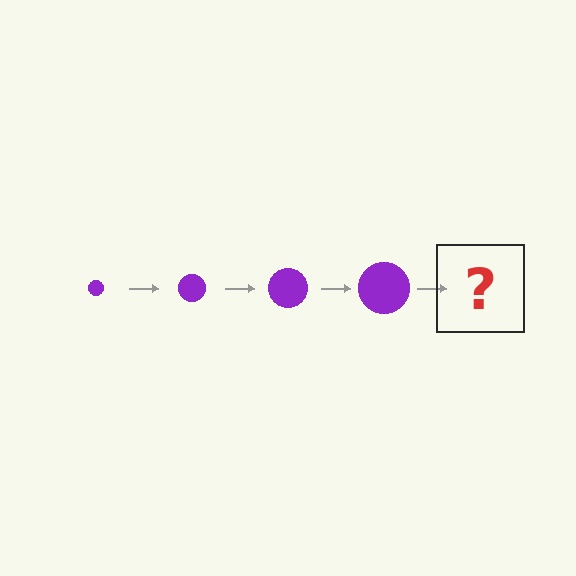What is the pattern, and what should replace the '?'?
The pattern is that the circle gets progressively larger each step. The '?' should be a purple circle, larger than the previous one.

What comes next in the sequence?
The next element should be a purple circle, larger than the previous one.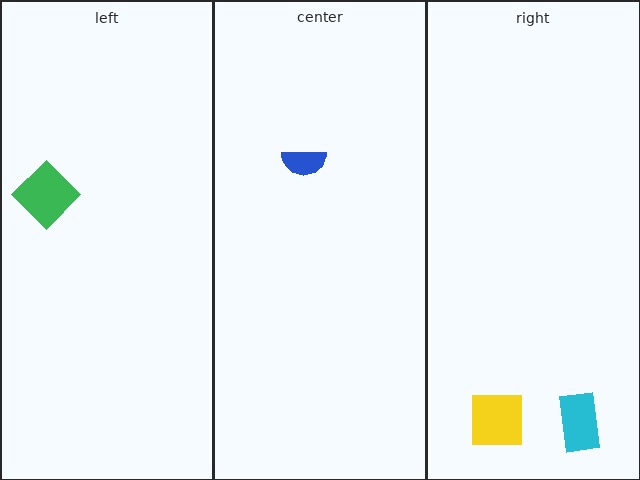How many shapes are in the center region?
1.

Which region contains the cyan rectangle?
The right region.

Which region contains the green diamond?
The left region.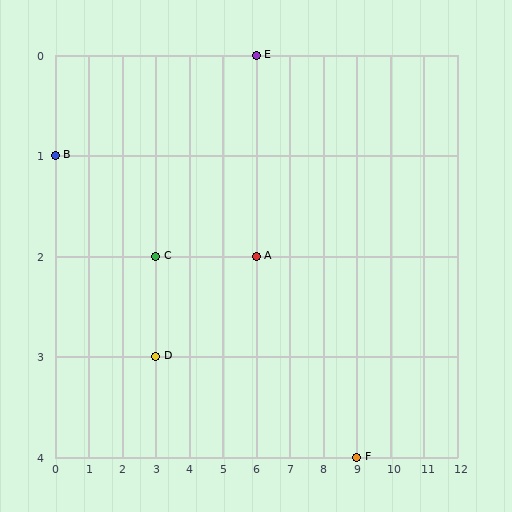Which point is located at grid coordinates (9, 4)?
Point F is at (9, 4).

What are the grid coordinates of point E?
Point E is at grid coordinates (6, 0).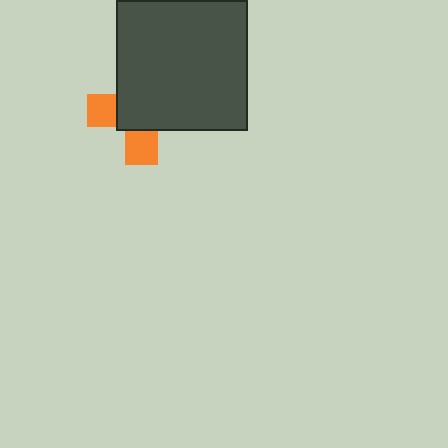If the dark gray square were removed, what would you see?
You would see the complete orange cross.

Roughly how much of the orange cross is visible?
A small part of it is visible (roughly 34%).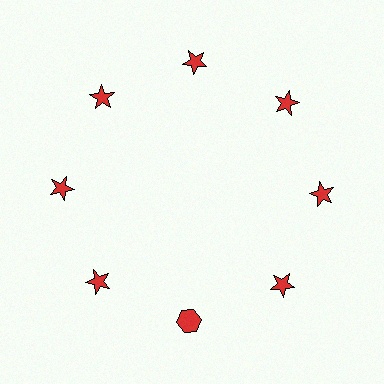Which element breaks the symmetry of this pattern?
The red hexagon at roughly the 6 o'clock position breaks the symmetry. All other shapes are red stars.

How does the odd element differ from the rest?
It has a different shape: hexagon instead of star.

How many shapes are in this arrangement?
There are 8 shapes arranged in a ring pattern.